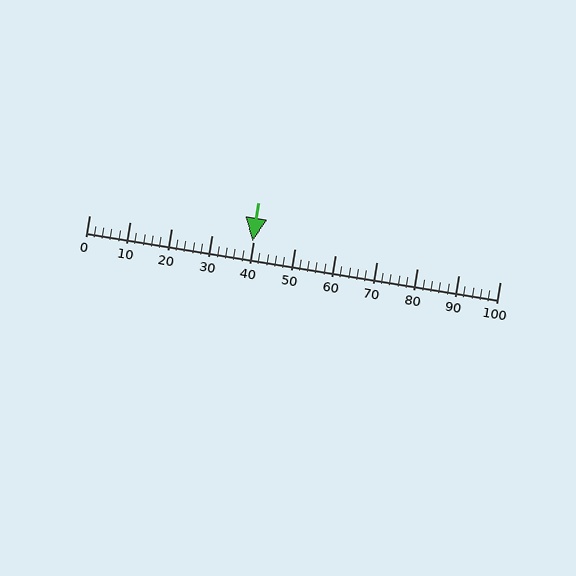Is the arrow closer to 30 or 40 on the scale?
The arrow is closer to 40.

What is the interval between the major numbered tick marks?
The major tick marks are spaced 10 units apart.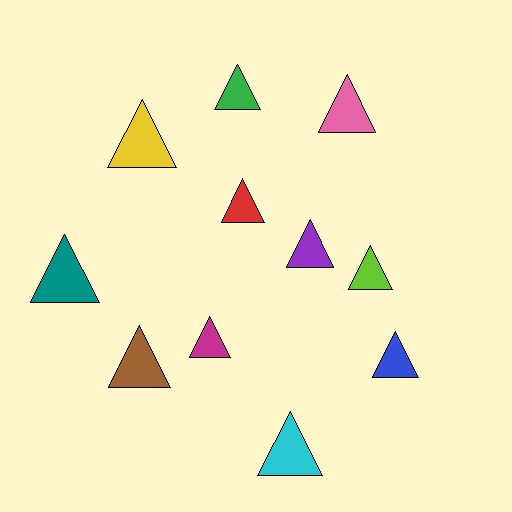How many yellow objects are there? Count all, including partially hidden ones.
There is 1 yellow object.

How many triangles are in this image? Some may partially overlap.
There are 11 triangles.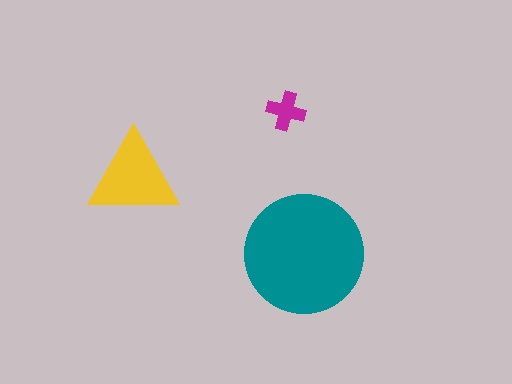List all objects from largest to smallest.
The teal circle, the yellow triangle, the magenta cross.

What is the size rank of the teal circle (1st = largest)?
1st.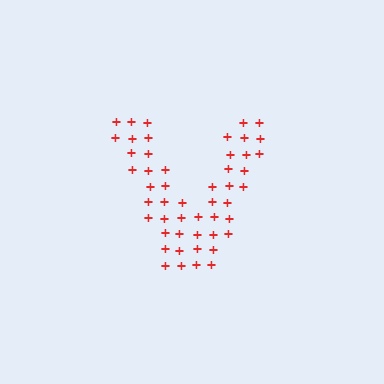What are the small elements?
The small elements are plus signs.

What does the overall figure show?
The overall figure shows the letter V.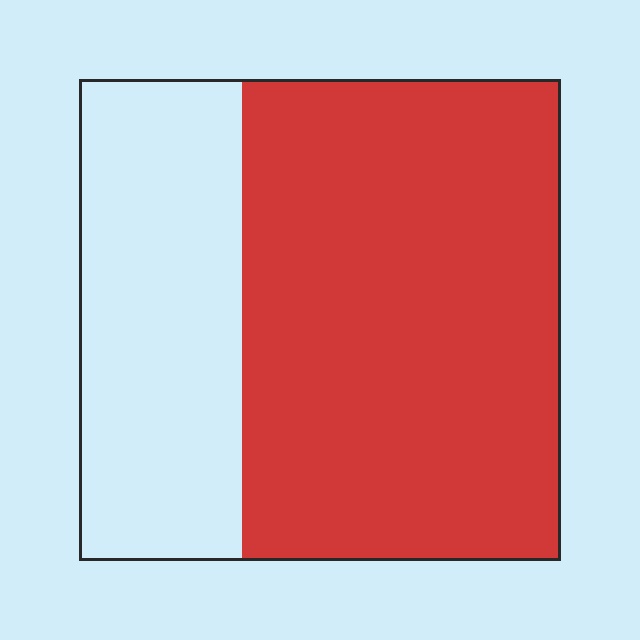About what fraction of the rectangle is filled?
About two thirds (2/3).